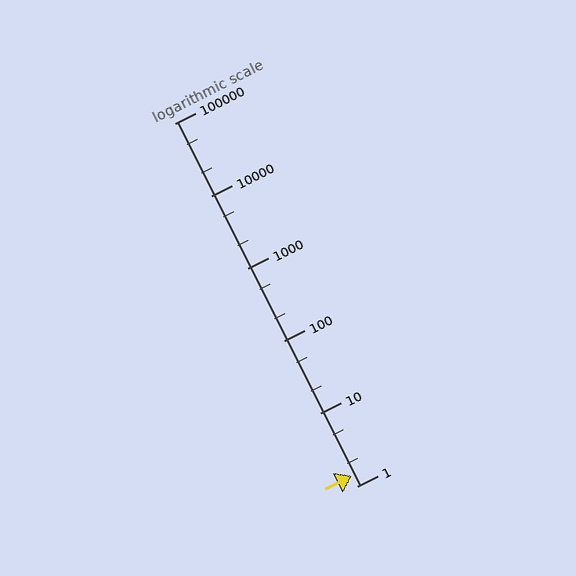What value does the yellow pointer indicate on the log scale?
The pointer indicates approximately 1.4.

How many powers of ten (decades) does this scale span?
The scale spans 5 decades, from 1 to 100000.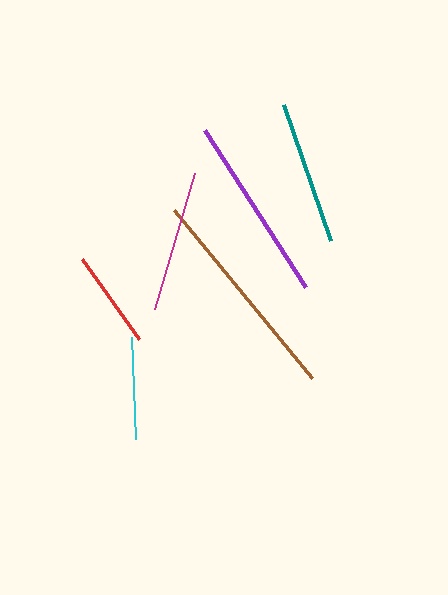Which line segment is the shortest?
The red line is the shortest at approximately 98 pixels.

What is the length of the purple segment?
The purple segment is approximately 186 pixels long.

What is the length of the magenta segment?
The magenta segment is approximately 141 pixels long.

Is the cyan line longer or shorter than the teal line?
The teal line is longer than the cyan line.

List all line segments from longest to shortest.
From longest to shortest: brown, purple, teal, magenta, cyan, red.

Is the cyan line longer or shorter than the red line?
The cyan line is longer than the red line.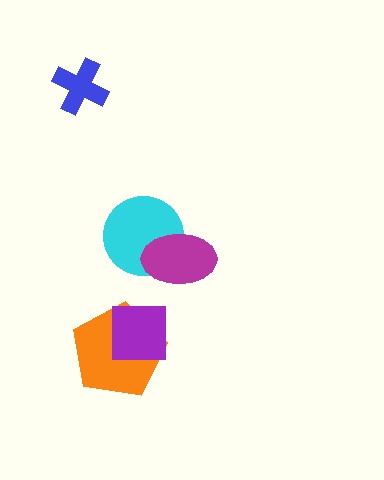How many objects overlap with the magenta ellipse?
1 object overlaps with the magenta ellipse.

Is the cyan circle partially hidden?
Yes, it is partially covered by another shape.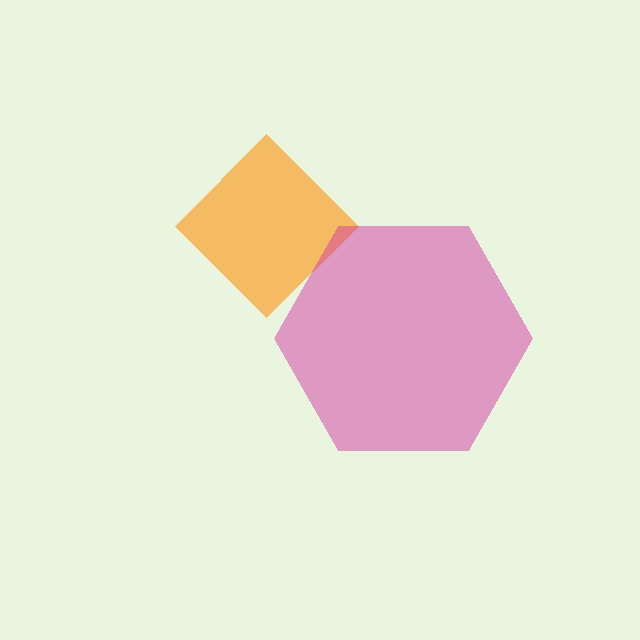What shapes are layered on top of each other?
The layered shapes are: an orange diamond, a magenta hexagon.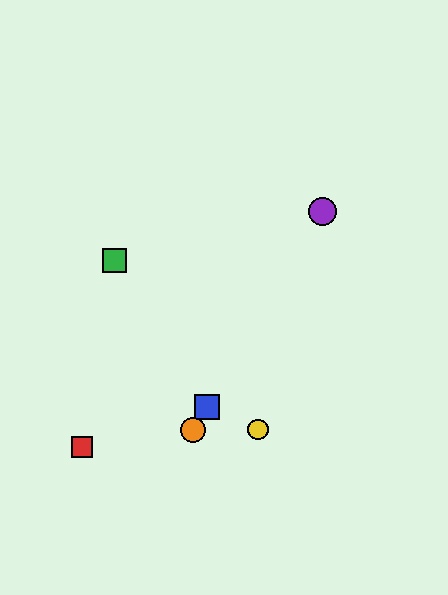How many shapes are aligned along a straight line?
3 shapes (the blue square, the purple circle, the orange circle) are aligned along a straight line.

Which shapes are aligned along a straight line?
The blue square, the purple circle, the orange circle are aligned along a straight line.